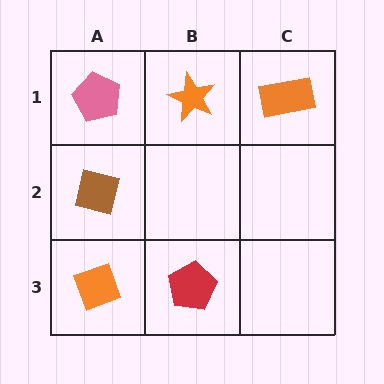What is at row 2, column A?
A brown square.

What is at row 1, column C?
An orange rectangle.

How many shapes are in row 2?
1 shape.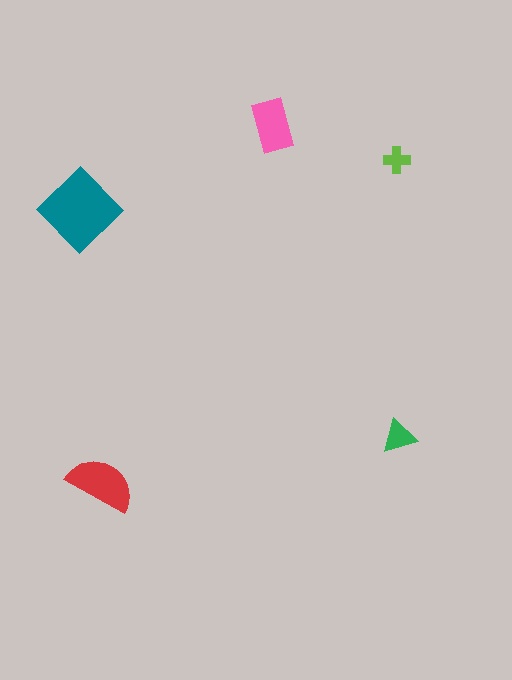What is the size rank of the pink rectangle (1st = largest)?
3rd.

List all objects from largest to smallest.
The teal diamond, the red semicircle, the pink rectangle, the green triangle, the lime cross.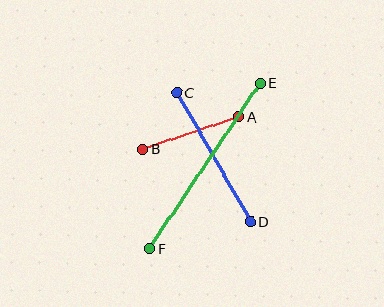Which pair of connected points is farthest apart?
Points E and F are farthest apart.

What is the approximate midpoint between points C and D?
The midpoint is at approximately (214, 157) pixels.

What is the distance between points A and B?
The distance is approximately 101 pixels.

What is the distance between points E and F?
The distance is approximately 199 pixels.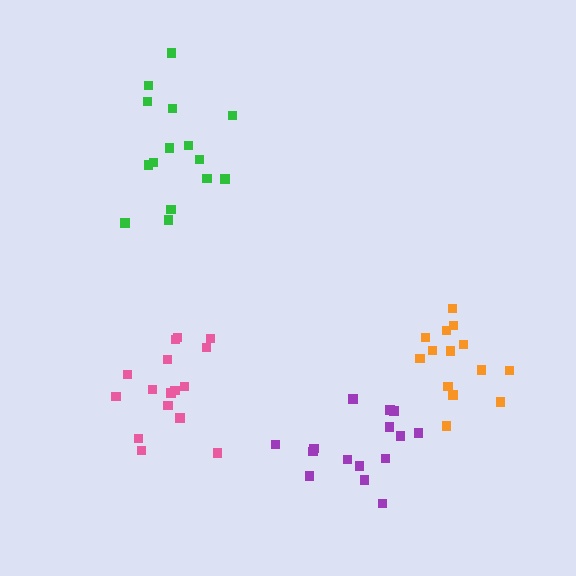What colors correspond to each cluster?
The clusters are colored: purple, pink, green, orange.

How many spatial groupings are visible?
There are 4 spatial groupings.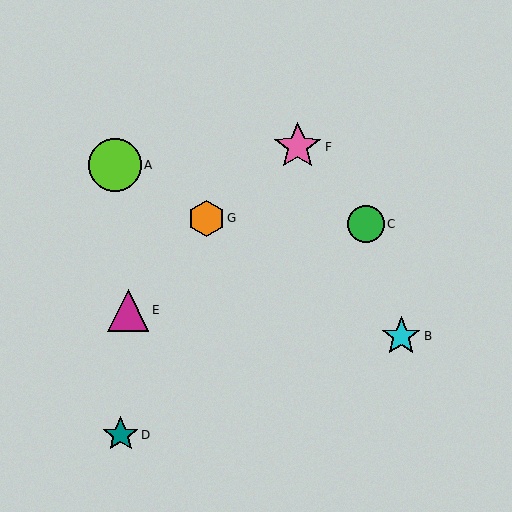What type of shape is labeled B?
Shape B is a cyan star.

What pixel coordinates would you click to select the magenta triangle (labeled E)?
Click at (128, 310) to select the magenta triangle E.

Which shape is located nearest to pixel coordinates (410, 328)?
The cyan star (labeled B) at (401, 336) is nearest to that location.